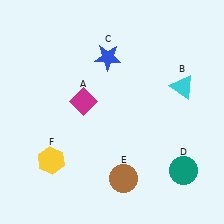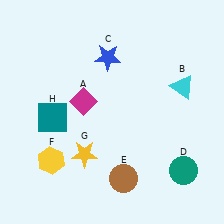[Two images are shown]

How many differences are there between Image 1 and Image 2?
There are 2 differences between the two images.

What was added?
A yellow star (G), a teal square (H) were added in Image 2.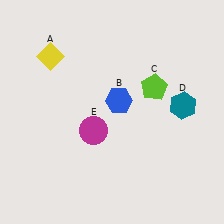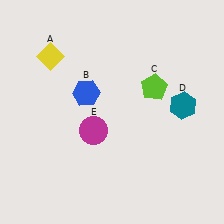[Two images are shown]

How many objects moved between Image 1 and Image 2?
1 object moved between the two images.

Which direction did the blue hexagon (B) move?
The blue hexagon (B) moved left.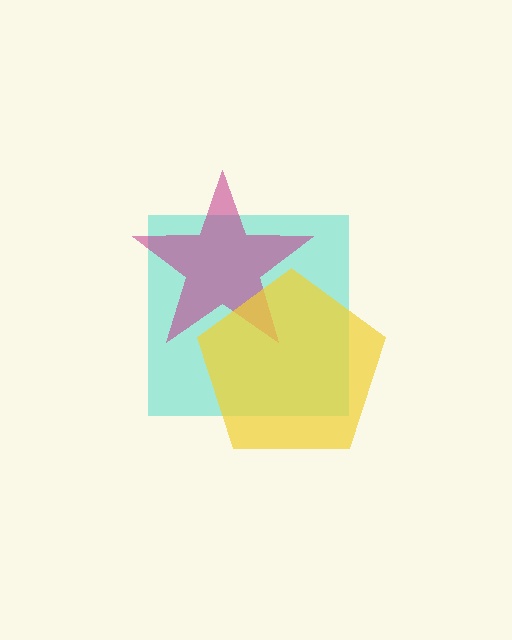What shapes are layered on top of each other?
The layered shapes are: a cyan square, a magenta star, a yellow pentagon.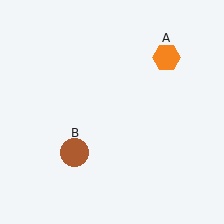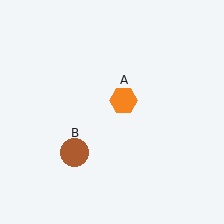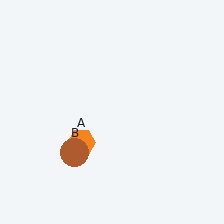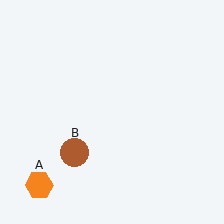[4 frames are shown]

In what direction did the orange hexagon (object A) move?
The orange hexagon (object A) moved down and to the left.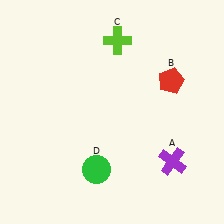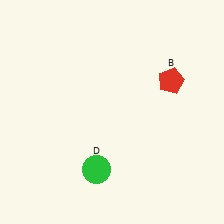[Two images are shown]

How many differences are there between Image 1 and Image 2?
There are 2 differences between the two images.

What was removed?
The purple cross (A), the lime cross (C) were removed in Image 2.